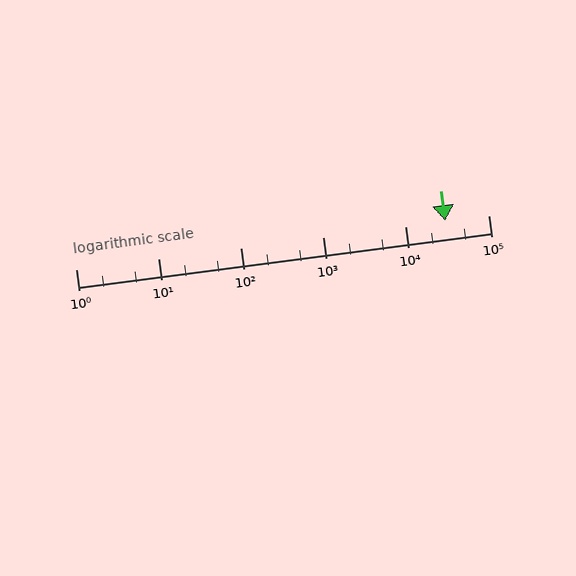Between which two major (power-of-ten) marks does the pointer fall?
The pointer is between 10000 and 100000.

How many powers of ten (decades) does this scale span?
The scale spans 5 decades, from 1 to 100000.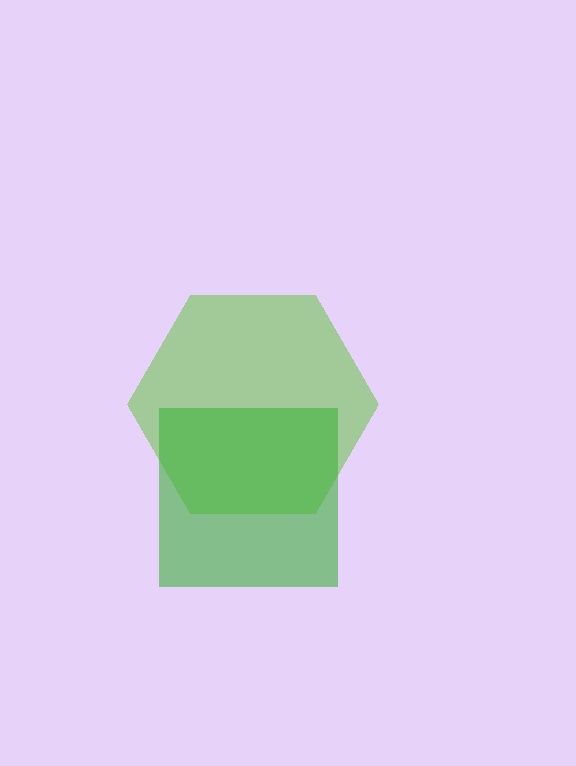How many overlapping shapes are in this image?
There are 2 overlapping shapes in the image.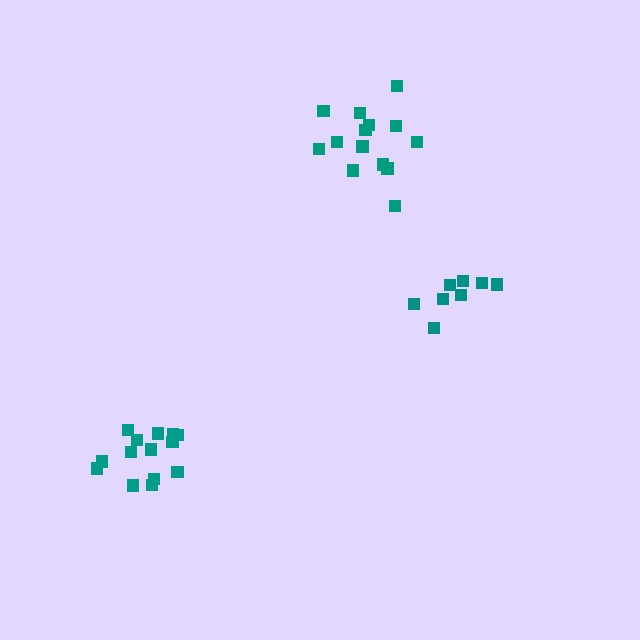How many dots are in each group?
Group 1: 8 dots, Group 2: 14 dots, Group 3: 14 dots (36 total).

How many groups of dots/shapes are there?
There are 3 groups.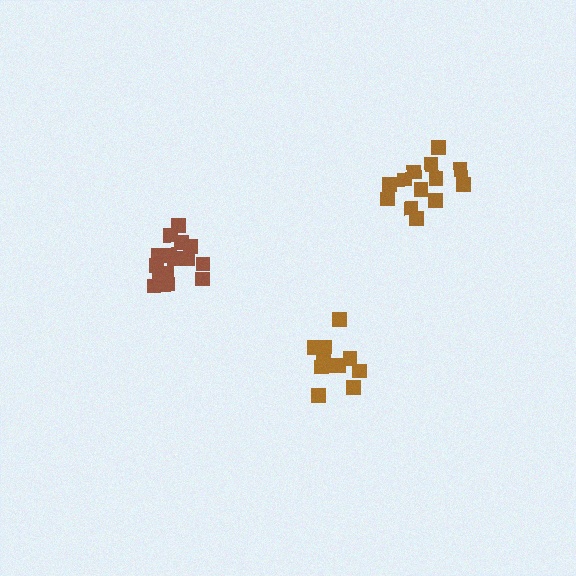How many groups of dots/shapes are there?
There are 3 groups.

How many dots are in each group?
Group 1: 11 dots, Group 2: 13 dots, Group 3: 16 dots (40 total).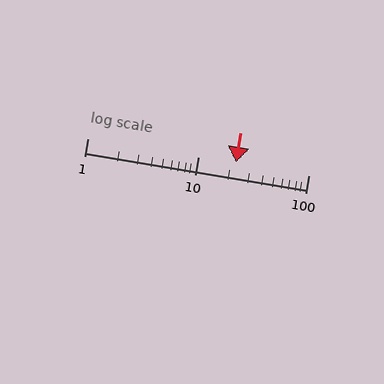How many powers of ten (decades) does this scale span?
The scale spans 2 decades, from 1 to 100.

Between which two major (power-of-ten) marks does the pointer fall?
The pointer is between 10 and 100.